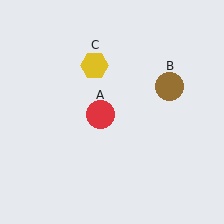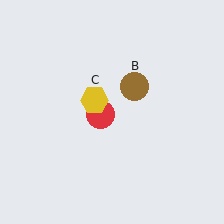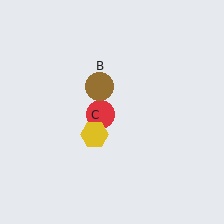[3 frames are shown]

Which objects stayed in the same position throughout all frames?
Red circle (object A) remained stationary.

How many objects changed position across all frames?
2 objects changed position: brown circle (object B), yellow hexagon (object C).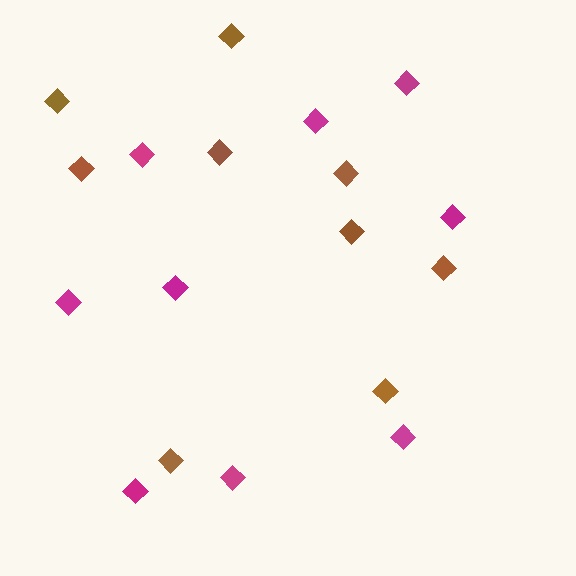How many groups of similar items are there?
There are 2 groups: one group of magenta diamonds (9) and one group of brown diamonds (9).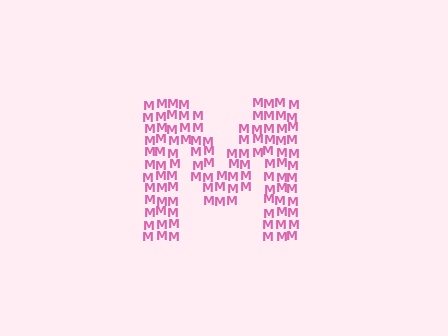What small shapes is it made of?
It is made of small letter M's.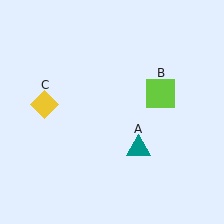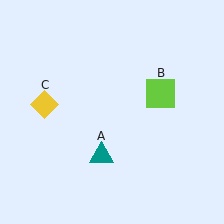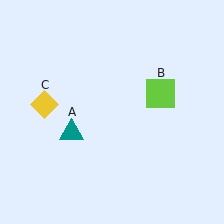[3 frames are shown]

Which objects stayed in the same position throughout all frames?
Lime square (object B) and yellow diamond (object C) remained stationary.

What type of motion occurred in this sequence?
The teal triangle (object A) rotated clockwise around the center of the scene.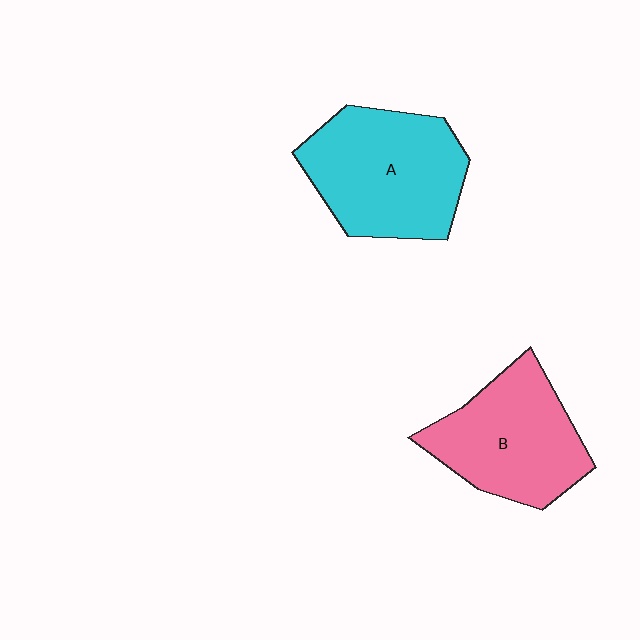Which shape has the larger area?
Shape A (cyan).